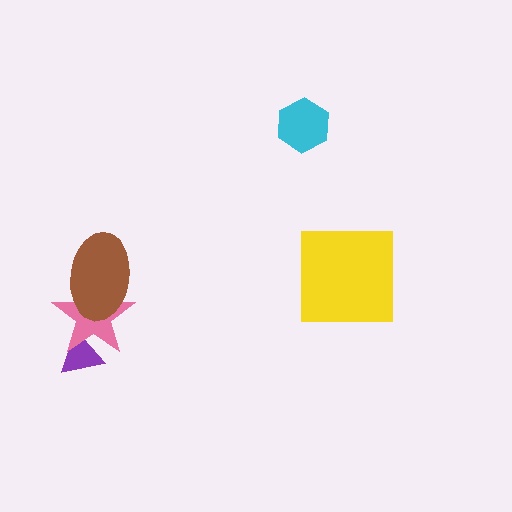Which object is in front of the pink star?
The brown ellipse is in front of the pink star.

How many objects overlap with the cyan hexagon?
0 objects overlap with the cyan hexagon.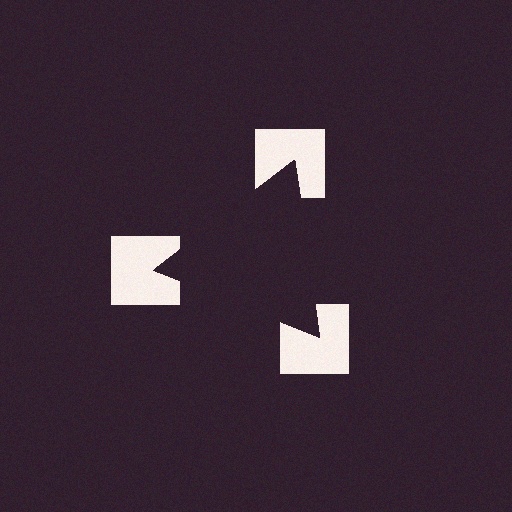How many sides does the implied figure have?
3 sides.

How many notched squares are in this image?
There are 3 — one at each vertex of the illusory triangle.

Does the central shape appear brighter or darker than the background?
It typically appears slightly darker than the background, even though no actual brightness change is drawn.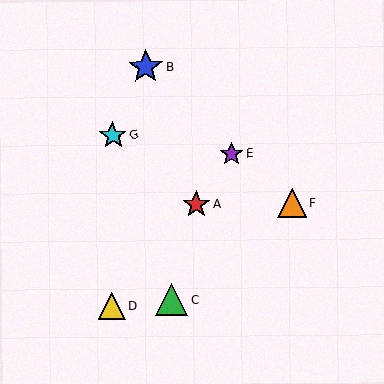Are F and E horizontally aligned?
No, F is at y≈203 and E is at y≈154.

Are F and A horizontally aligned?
Yes, both are at y≈203.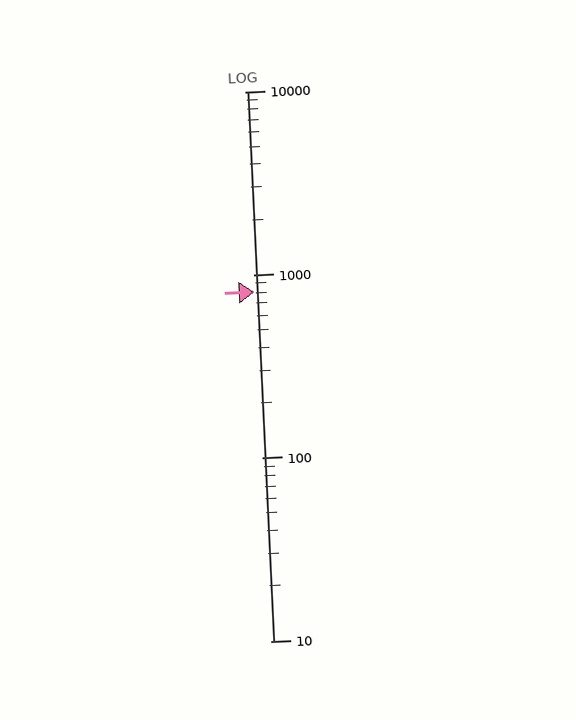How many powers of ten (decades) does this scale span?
The scale spans 3 decades, from 10 to 10000.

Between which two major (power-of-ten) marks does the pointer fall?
The pointer is between 100 and 1000.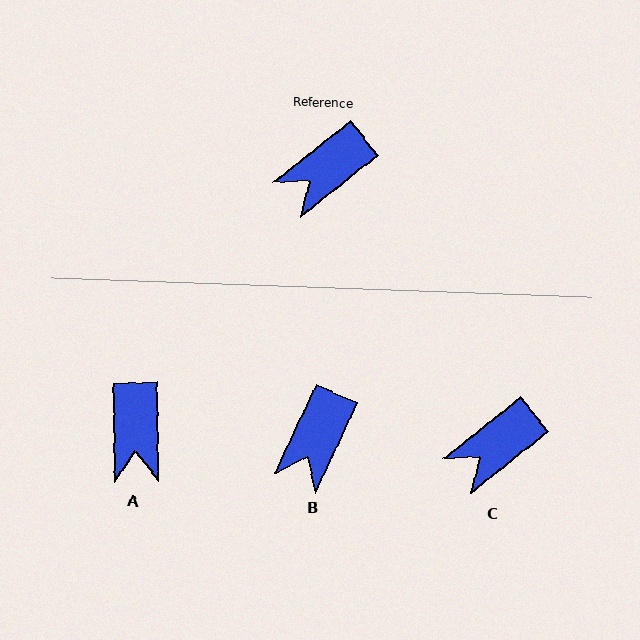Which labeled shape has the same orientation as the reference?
C.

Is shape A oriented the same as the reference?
No, it is off by about 52 degrees.